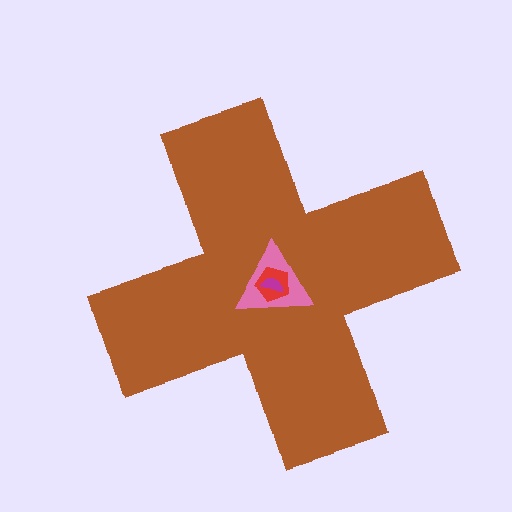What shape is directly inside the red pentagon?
The magenta semicircle.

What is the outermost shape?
The brown cross.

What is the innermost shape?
The magenta semicircle.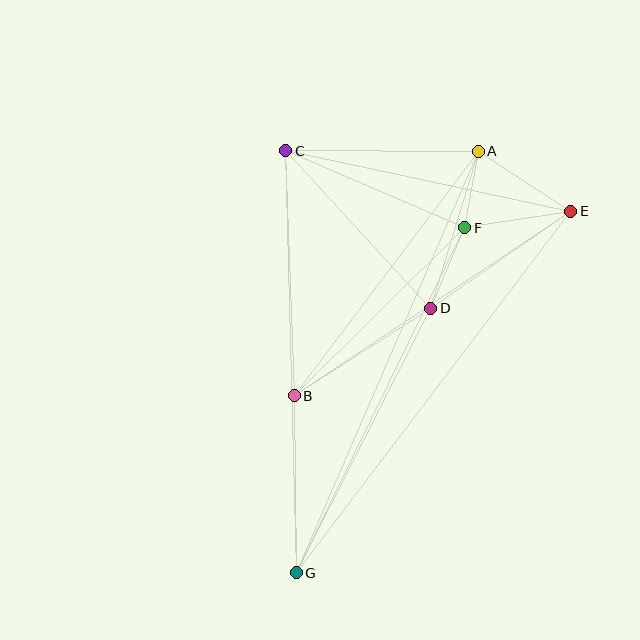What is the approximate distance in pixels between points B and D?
The distance between B and D is approximately 162 pixels.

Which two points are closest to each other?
Points A and F are closest to each other.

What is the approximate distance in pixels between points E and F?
The distance between E and F is approximately 107 pixels.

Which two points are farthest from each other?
Points A and G are farthest from each other.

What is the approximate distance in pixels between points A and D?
The distance between A and D is approximately 164 pixels.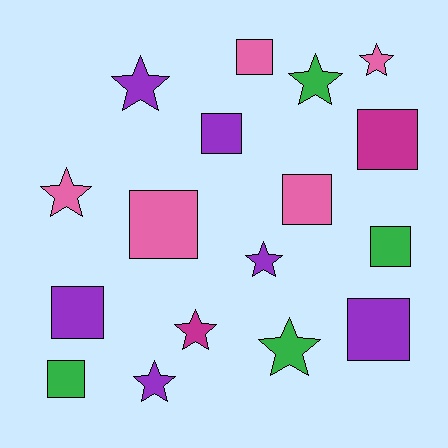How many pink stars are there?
There are 2 pink stars.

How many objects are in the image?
There are 17 objects.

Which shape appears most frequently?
Square, with 9 objects.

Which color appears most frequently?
Purple, with 6 objects.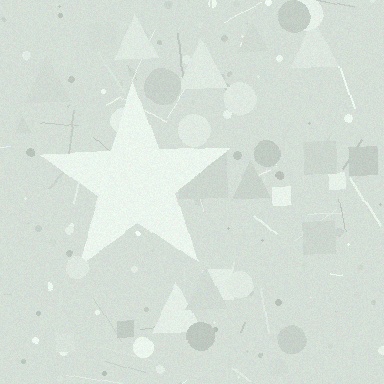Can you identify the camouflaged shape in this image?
The camouflaged shape is a star.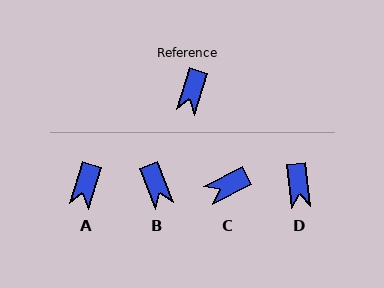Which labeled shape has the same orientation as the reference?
A.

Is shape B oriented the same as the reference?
No, it is off by about 39 degrees.